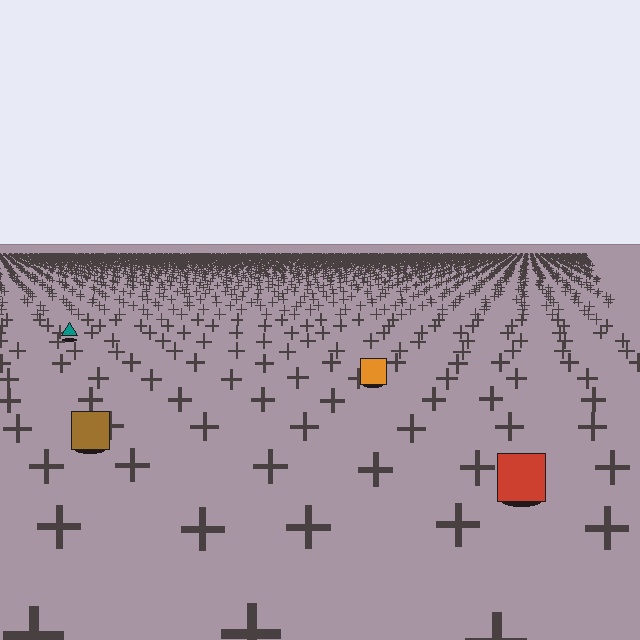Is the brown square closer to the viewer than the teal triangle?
Yes. The brown square is closer — you can tell from the texture gradient: the ground texture is coarser near it.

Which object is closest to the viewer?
The red square is closest. The texture marks near it are larger and more spread out.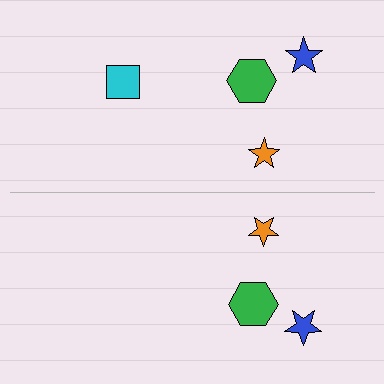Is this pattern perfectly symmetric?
No, the pattern is not perfectly symmetric. A cyan square is missing from the bottom side.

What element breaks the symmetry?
A cyan square is missing from the bottom side.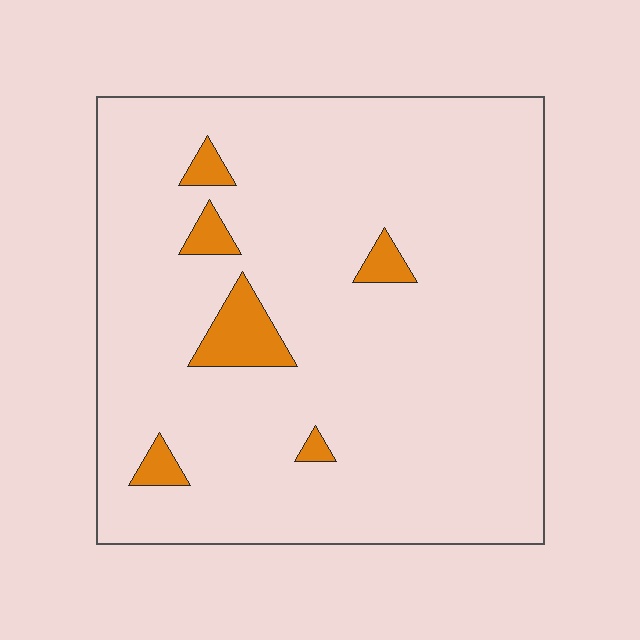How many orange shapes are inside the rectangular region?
6.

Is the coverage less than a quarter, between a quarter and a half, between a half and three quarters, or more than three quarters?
Less than a quarter.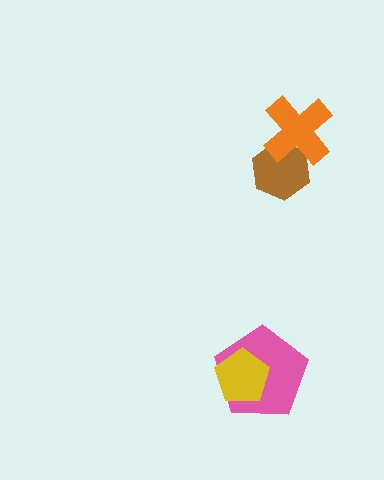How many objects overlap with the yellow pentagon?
1 object overlaps with the yellow pentagon.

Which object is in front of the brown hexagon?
The orange cross is in front of the brown hexagon.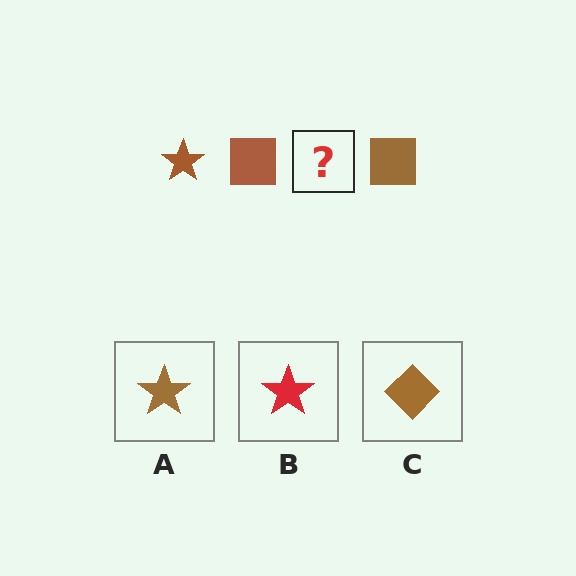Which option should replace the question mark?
Option A.